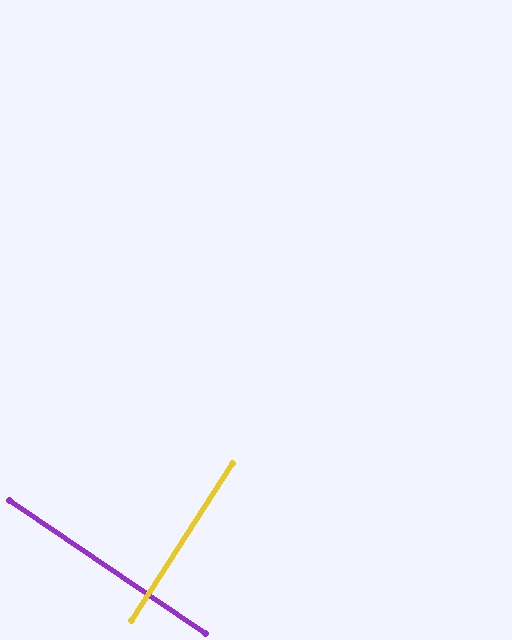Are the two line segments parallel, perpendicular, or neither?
Perpendicular — they meet at approximately 89°.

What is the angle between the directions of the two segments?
Approximately 89 degrees.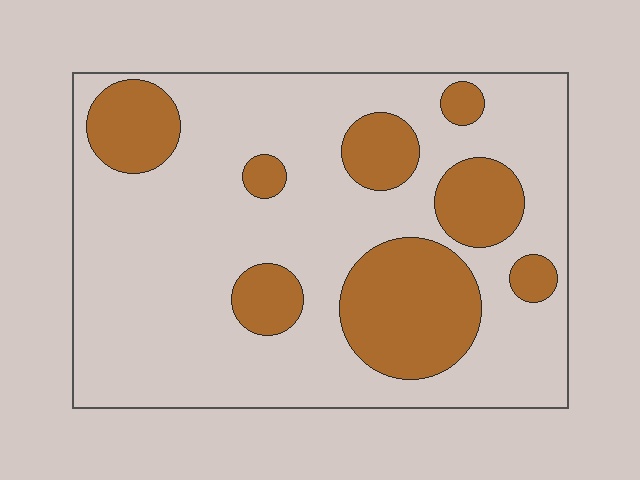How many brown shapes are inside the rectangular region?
8.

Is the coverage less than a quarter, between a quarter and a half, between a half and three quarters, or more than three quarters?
Between a quarter and a half.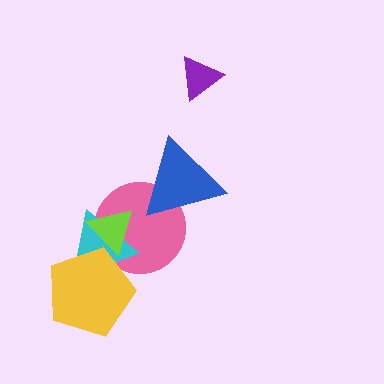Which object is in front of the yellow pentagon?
The lime triangle is in front of the yellow pentagon.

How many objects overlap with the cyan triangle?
3 objects overlap with the cyan triangle.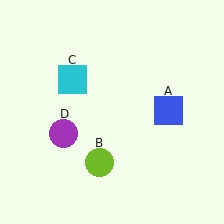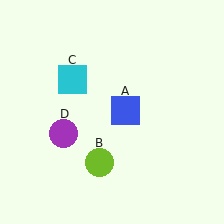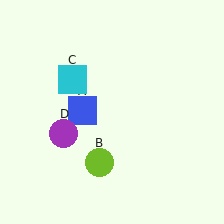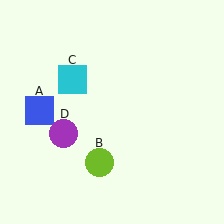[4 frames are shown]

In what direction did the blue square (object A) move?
The blue square (object A) moved left.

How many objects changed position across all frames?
1 object changed position: blue square (object A).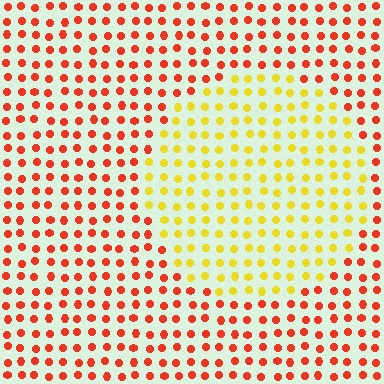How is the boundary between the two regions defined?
The boundary is defined purely by a slight shift in hue (about 50 degrees). Spacing, size, and orientation are identical on both sides.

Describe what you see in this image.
The image is filled with small red elements in a uniform arrangement. A circle-shaped region is visible where the elements are tinted to a slightly different hue, forming a subtle color boundary.